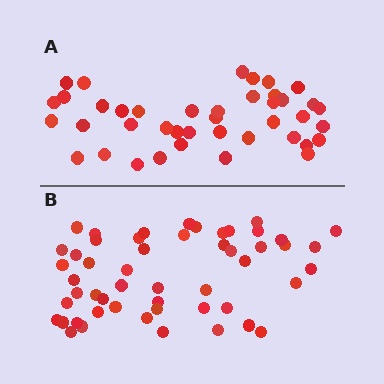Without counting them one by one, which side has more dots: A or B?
Region B (the bottom region) has more dots.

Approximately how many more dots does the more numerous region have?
Region B has roughly 12 or so more dots than region A.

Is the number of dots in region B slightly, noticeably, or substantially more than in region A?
Region B has noticeably more, but not dramatically so. The ratio is roughly 1.3 to 1.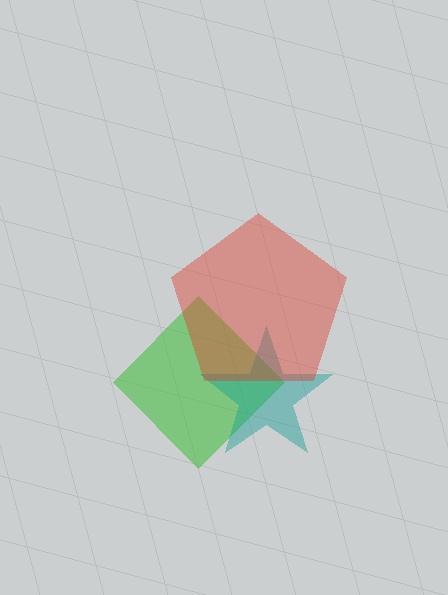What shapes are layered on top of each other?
The layered shapes are: a green diamond, a teal star, a red pentagon.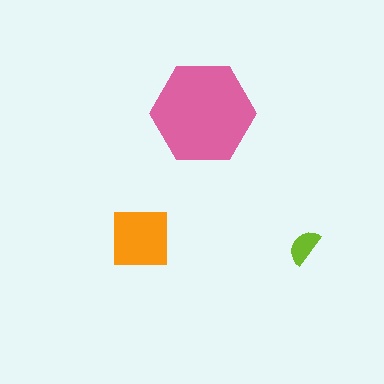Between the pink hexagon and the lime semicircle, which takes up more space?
The pink hexagon.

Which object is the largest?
The pink hexagon.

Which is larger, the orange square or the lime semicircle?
The orange square.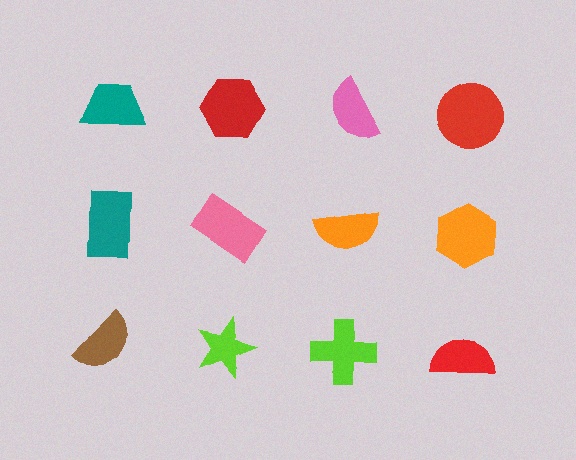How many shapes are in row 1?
4 shapes.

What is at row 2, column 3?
An orange semicircle.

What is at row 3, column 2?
A lime star.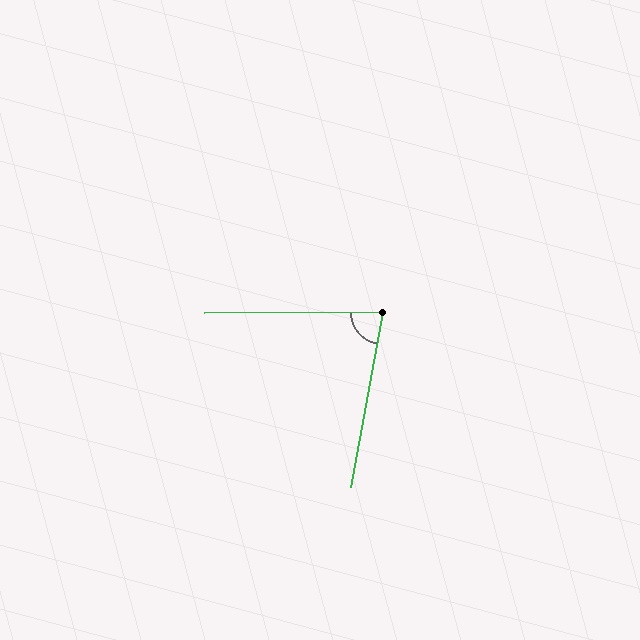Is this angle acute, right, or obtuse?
It is acute.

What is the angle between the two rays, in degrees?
Approximately 79 degrees.